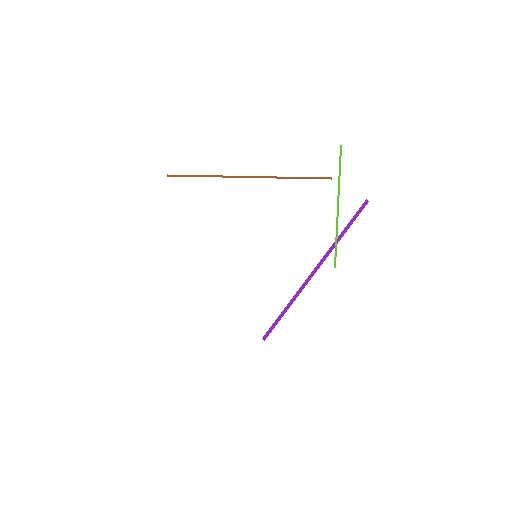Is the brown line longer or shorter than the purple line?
The purple line is longer than the brown line.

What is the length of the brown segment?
The brown segment is approximately 164 pixels long.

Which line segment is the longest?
The purple line is the longest at approximately 174 pixels.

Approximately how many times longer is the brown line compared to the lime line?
The brown line is approximately 1.3 times the length of the lime line.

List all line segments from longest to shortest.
From longest to shortest: purple, brown, lime.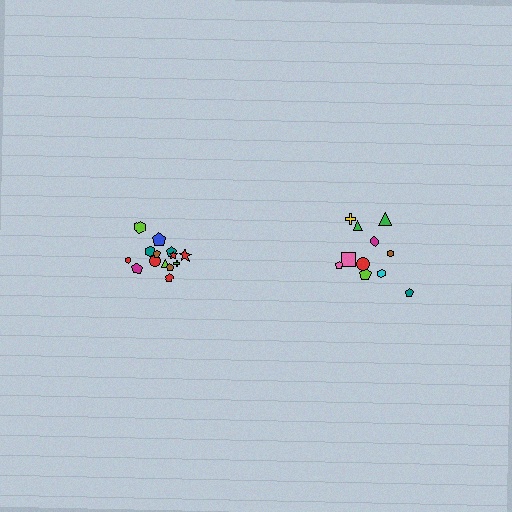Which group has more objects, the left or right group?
The left group.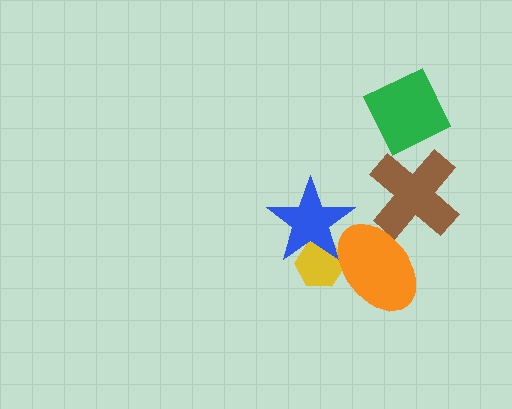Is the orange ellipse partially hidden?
No, no other shape covers it.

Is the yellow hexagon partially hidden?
Yes, it is partially covered by another shape.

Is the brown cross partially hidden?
Yes, it is partially covered by another shape.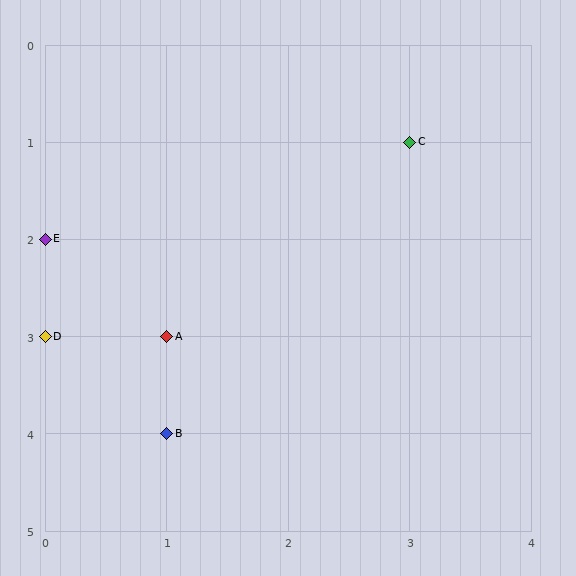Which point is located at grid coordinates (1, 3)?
Point A is at (1, 3).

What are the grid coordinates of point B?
Point B is at grid coordinates (1, 4).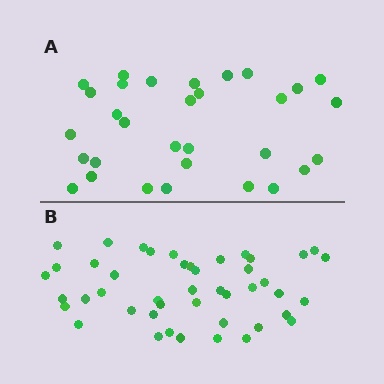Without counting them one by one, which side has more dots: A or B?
Region B (the bottom region) has more dots.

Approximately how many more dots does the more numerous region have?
Region B has approximately 15 more dots than region A.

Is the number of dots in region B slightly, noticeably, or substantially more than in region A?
Region B has substantially more. The ratio is roughly 1.5 to 1.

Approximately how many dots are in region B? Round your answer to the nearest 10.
About 40 dots. (The exact count is 45, which rounds to 40.)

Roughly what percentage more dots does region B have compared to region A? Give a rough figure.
About 45% more.